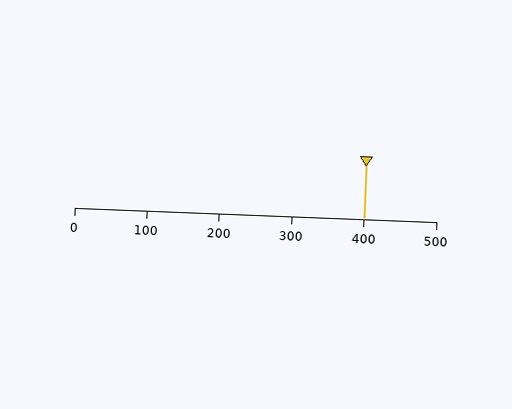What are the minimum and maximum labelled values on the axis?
The axis runs from 0 to 500.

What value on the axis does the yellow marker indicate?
The marker indicates approximately 400.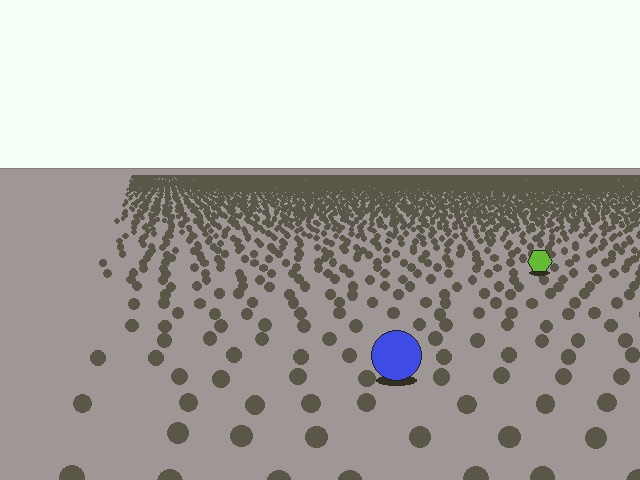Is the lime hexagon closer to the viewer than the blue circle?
No. The blue circle is closer — you can tell from the texture gradient: the ground texture is coarser near it.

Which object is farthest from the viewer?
The lime hexagon is farthest from the viewer. It appears smaller and the ground texture around it is denser.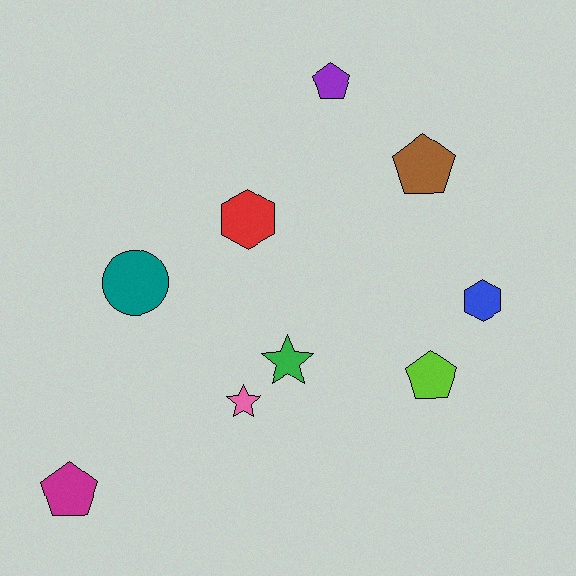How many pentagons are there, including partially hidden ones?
There are 4 pentagons.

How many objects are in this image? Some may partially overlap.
There are 9 objects.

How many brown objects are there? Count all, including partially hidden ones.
There is 1 brown object.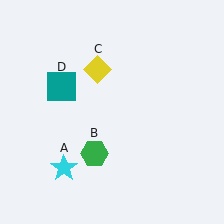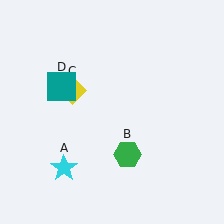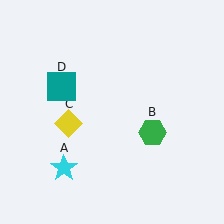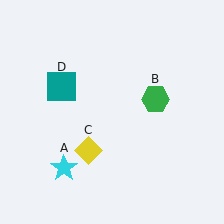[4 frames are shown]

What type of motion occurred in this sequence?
The green hexagon (object B), yellow diamond (object C) rotated counterclockwise around the center of the scene.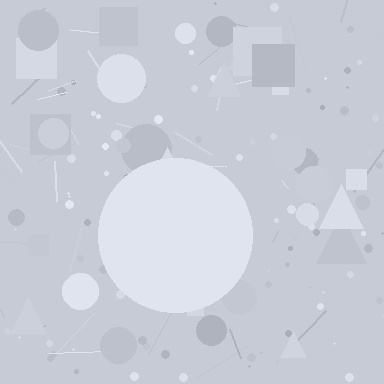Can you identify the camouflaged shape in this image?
The camouflaged shape is a circle.